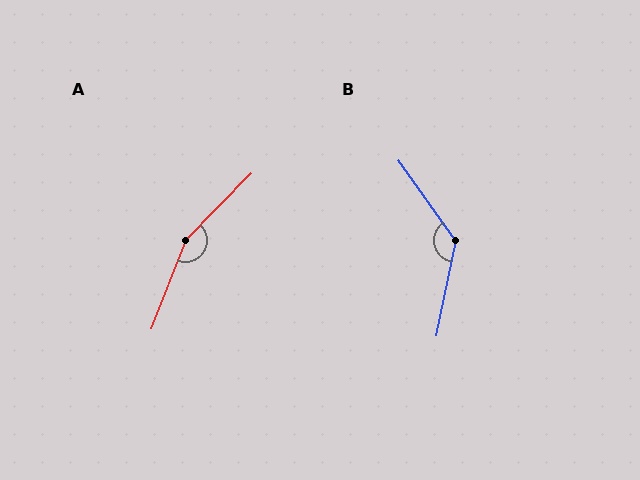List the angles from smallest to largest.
B (133°), A (157°).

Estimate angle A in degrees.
Approximately 157 degrees.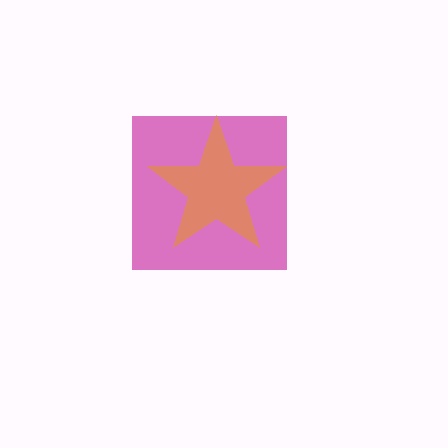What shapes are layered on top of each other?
The layered shapes are: a magenta square, an orange star.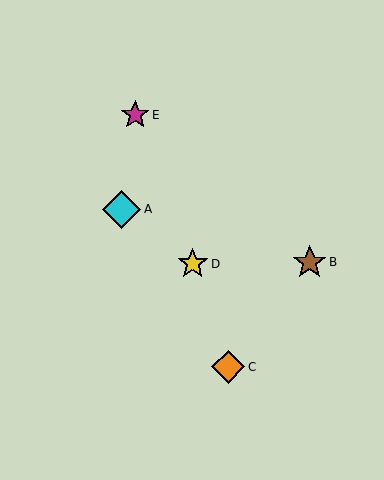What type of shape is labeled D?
Shape D is a yellow star.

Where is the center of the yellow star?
The center of the yellow star is at (193, 264).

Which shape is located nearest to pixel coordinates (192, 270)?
The yellow star (labeled D) at (193, 264) is nearest to that location.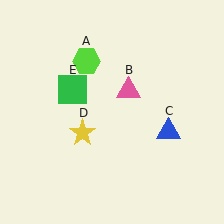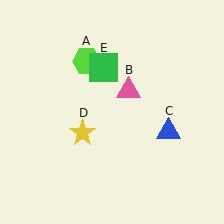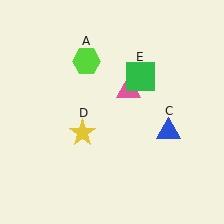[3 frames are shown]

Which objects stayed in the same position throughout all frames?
Lime hexagon (object A) and pink triangle (object B) and blue triangle (object C) and yellow star (object D) remained stationary.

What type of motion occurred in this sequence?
The green square (object E) rotated clockwise around the center of the scene.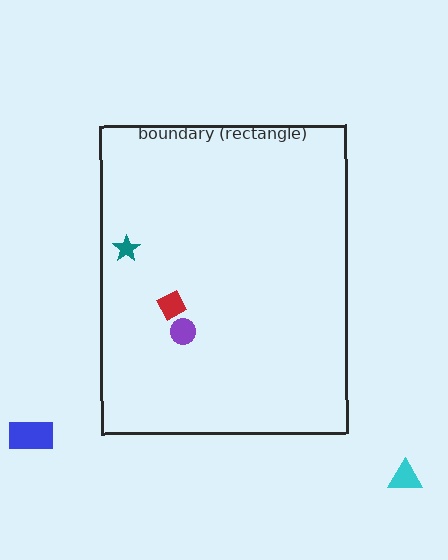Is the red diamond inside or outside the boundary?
Inside.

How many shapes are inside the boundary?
3 inside, 2 outside.